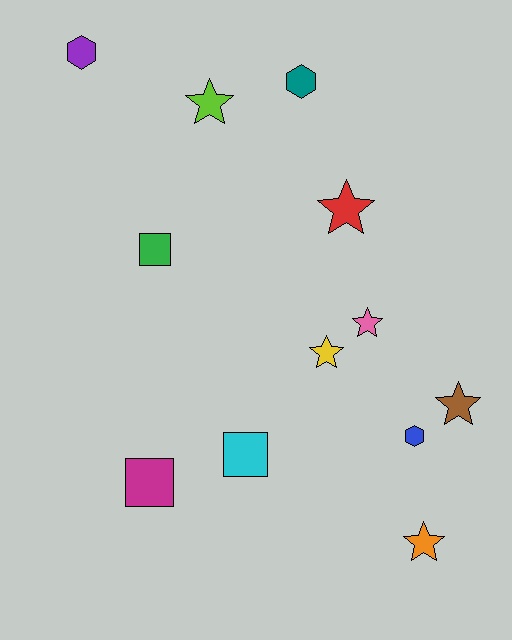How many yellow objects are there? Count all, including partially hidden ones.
There is 1 yellow object.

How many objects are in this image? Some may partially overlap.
There are 12 objects.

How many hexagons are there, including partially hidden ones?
There are 3 hexagons.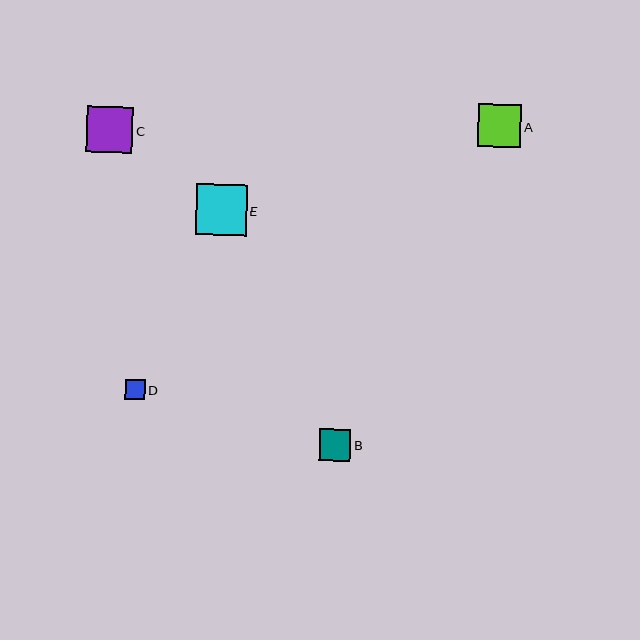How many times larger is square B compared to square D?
Square B is approximately 1.6 times the size of square D.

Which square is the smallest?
Square D is the smallest with a size of approximately 20 pixels.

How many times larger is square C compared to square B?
Square C is approximately 1.5 times the size of square B.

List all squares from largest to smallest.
From largest to smallest: E, C, A, B, D.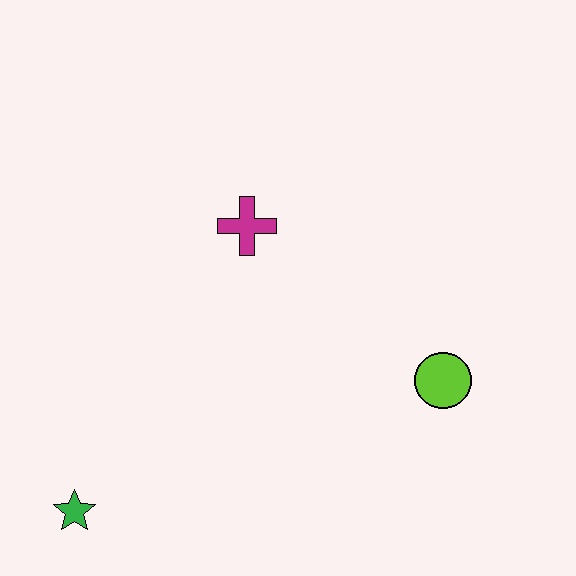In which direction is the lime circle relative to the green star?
The lime circle is to the right of the green star.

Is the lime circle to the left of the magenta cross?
No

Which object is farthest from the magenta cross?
The green star is farthest from the magenta cross.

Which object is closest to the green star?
The magenta cross is closest to the green star.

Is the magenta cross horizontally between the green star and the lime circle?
Yes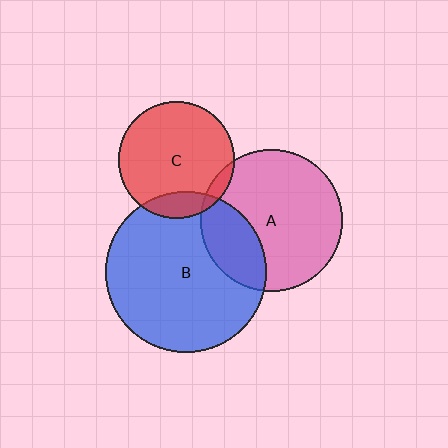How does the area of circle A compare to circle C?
Approximately 1.5 times.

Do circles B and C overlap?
Yes.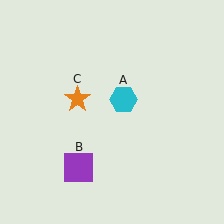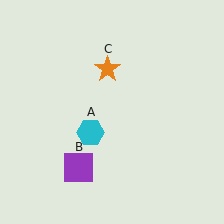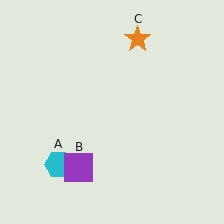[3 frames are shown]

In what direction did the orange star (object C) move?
The orange star (object C) moved up and to the right.